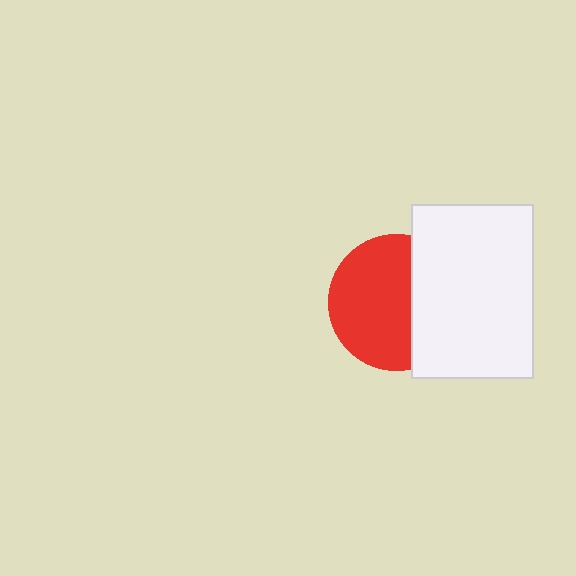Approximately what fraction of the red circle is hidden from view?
Roughly 36% of the red circle is hidden behind the white rectangle.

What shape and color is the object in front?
The object in front is a white rectangle.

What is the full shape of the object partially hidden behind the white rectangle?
The partially hidden object is a red circle.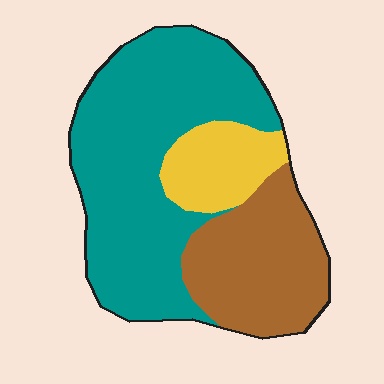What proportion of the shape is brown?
Brown covers 29% of the shape.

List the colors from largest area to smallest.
From largest to smallest: teal, brown, yellow.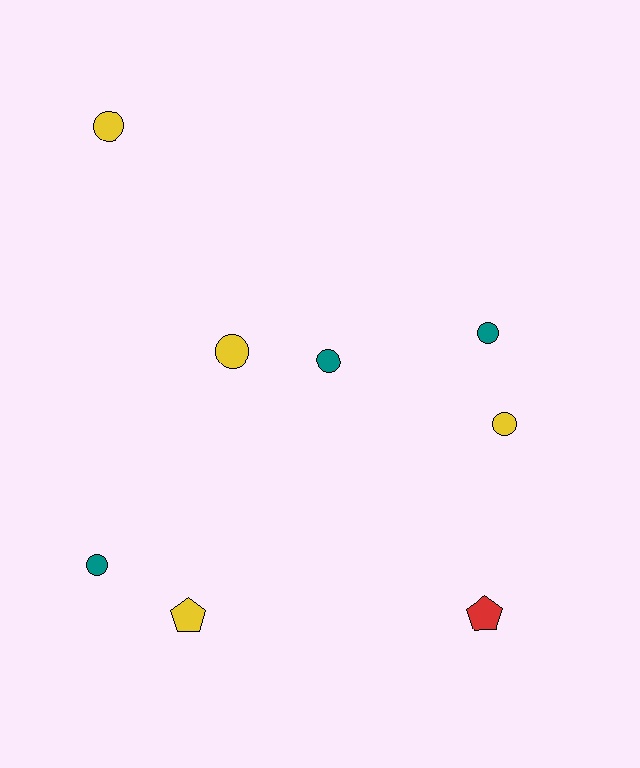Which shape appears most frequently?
Circle, with 6 objects.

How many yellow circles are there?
There are 3 yellow circles.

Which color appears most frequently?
Yellow, with 4 objects.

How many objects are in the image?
There are 8 objects.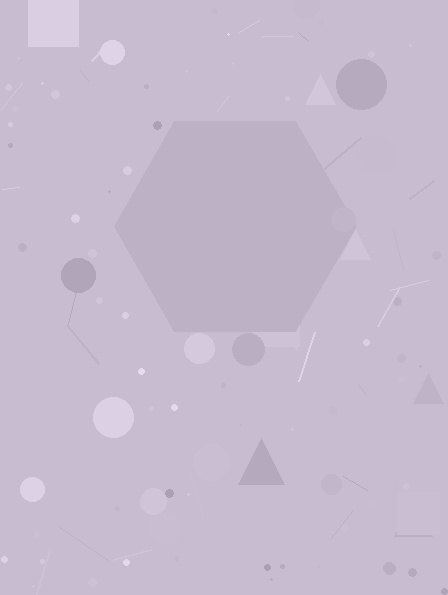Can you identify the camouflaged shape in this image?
The camouflaged shape is a hexagon.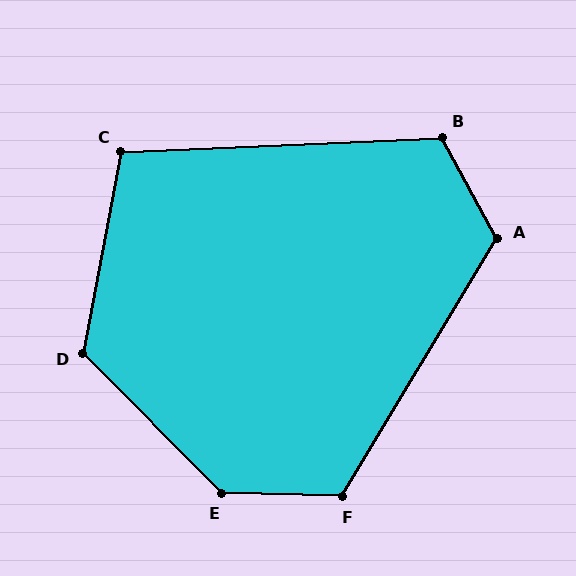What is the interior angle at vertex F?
Approximately 119 degrees (obtuse).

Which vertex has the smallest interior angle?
C, at approximately 103 degrees.